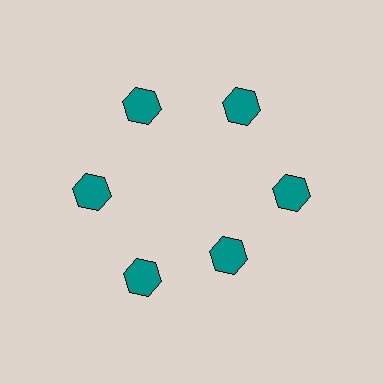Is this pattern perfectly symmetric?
No. The 6 teal hexagons are arranged in a ring, but one element near the 5 o'clock position is pulled inward toward the center, breaking the 6-fold rotational symmetry.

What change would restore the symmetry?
The symmetry would be restored by moving it outward, back onto the ring so that all 6 hexagons sit at equal angles and equal distance from the center.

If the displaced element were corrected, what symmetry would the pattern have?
It would have 6-fold rotational symmetry — the pattern would map onto itself every 60 degrees.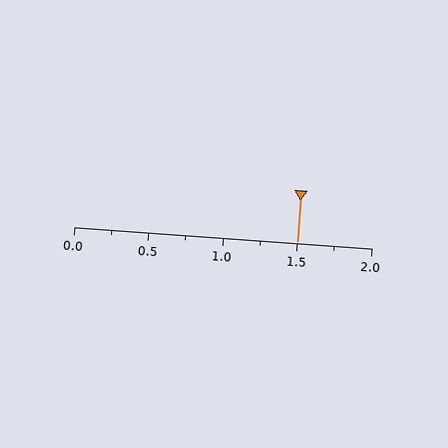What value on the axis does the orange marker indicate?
The marker indicates approximately 1.5.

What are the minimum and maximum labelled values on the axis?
The axis runs from 0.0 to 2.0.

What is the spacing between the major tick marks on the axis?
The major ticks are spaced 0.5 apart.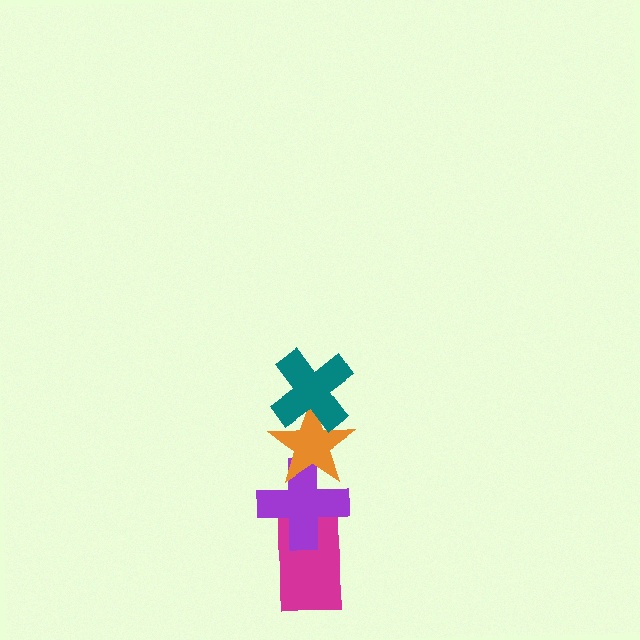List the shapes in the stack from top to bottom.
From top to bottom: the teal cross, the orange star, the purple cross, the magenta rectangle.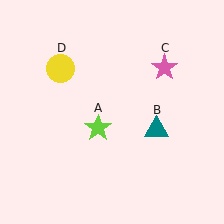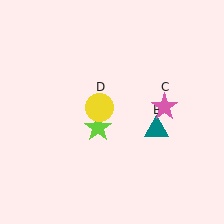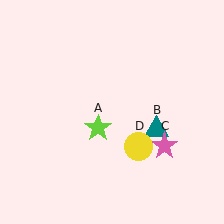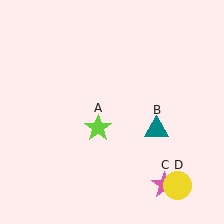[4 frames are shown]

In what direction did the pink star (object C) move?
The pink star (object C) moved down.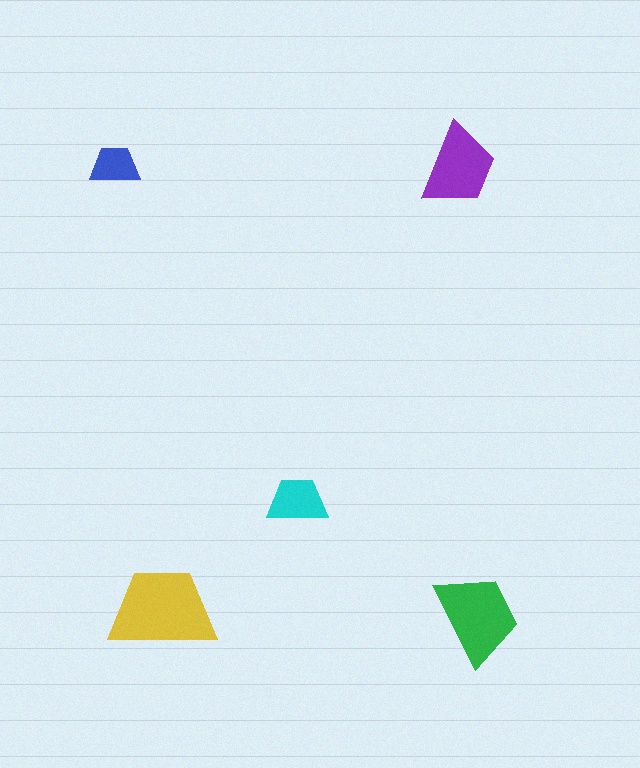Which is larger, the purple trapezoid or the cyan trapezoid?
The purple one.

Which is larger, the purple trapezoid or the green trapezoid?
The green one.